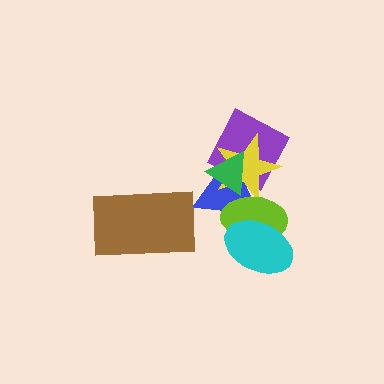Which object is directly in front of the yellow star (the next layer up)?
The green triangle is directly in front of the yellow star.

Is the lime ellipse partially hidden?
Yes, it is partially covered by another shape.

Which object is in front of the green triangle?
The lime ellipse is in front of the green triangle.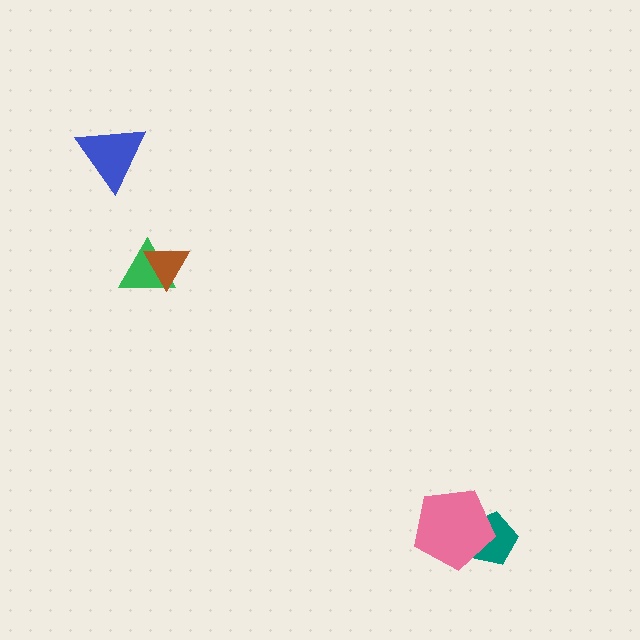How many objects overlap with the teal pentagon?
1 object overlaps with the teal pentagon.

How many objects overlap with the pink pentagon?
1 object overlaps with the pink pentagon.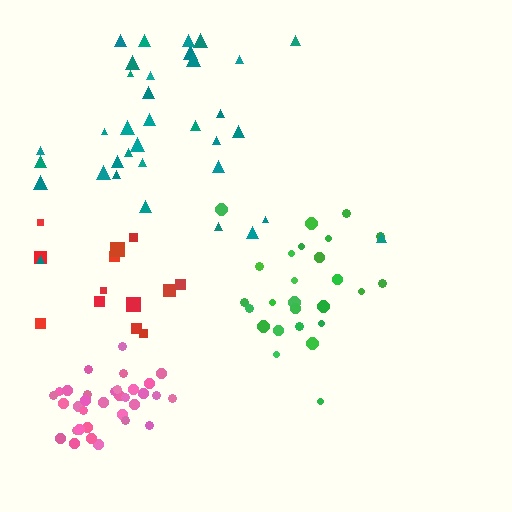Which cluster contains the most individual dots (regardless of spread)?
Teal (35).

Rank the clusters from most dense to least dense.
pink, green, teal, red.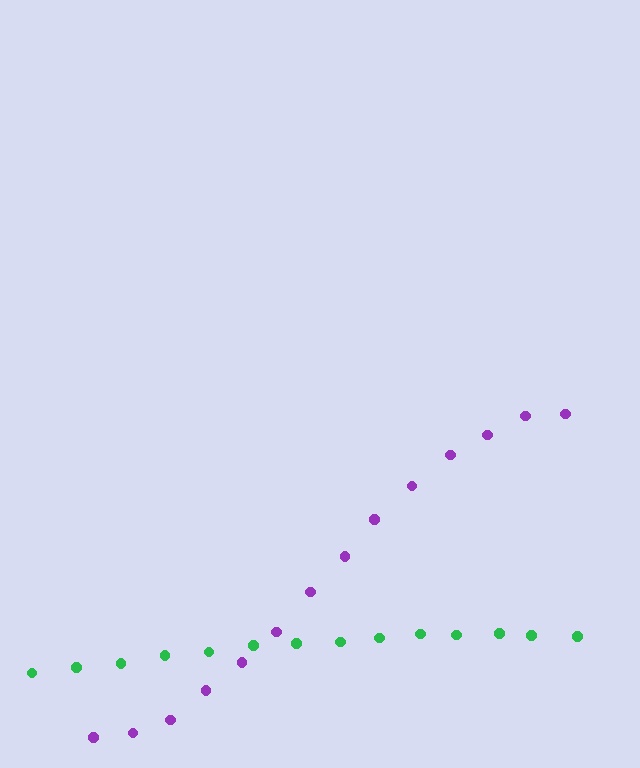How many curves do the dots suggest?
There are 2 distinct paths.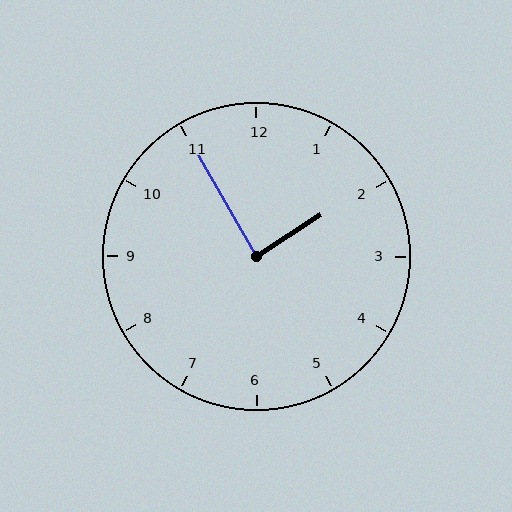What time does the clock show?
1:55.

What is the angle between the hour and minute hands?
Approximately 88 degrees.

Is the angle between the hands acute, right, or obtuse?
It is right.